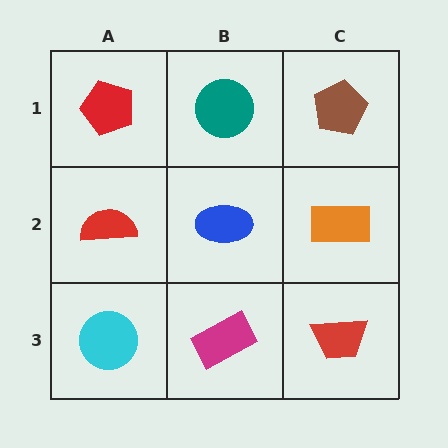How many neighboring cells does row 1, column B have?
3.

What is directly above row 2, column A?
A red pentagon.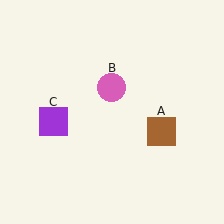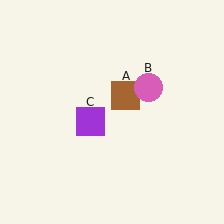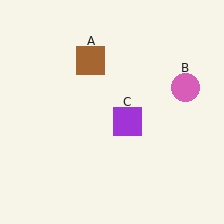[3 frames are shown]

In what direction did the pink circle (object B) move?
The pink circle (object B) moved right.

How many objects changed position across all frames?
3 objects changed position: brown square (object A), pink circle (object B), purple square (object C).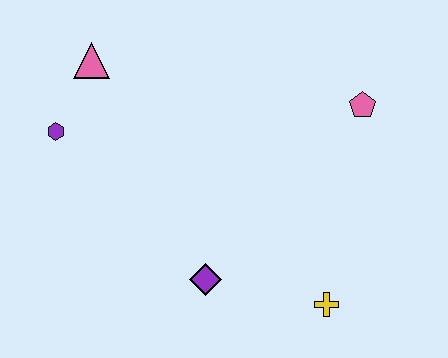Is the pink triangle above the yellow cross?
Yes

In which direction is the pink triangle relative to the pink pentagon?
The pink triangle is to the left of the pink pentagon.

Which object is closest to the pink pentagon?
The yellow cross is closest to the pink pentagon.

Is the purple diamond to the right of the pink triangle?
Yes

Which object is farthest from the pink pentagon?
The purple hexagon is farthest from the pink pentagon.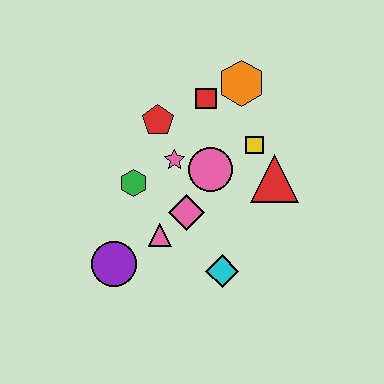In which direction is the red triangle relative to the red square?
The red triangle is below the red square.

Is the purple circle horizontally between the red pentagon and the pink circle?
No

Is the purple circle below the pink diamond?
Yes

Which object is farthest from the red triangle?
The purple circle is farthest from the red triangle.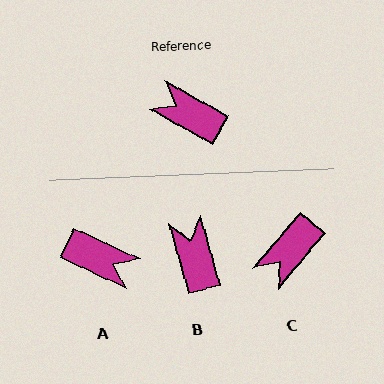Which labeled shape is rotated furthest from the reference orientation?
A, about 176 degrees away.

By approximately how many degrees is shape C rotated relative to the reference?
Approximately 78 degrees counter-clockwise.